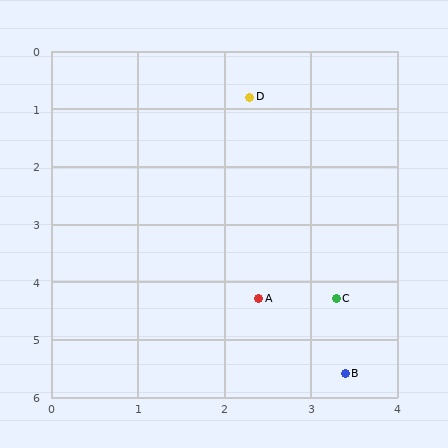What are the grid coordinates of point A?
Point A is at approximately (2.4, 4.3).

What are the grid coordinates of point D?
Point D is at approximately (2.3, 0.8).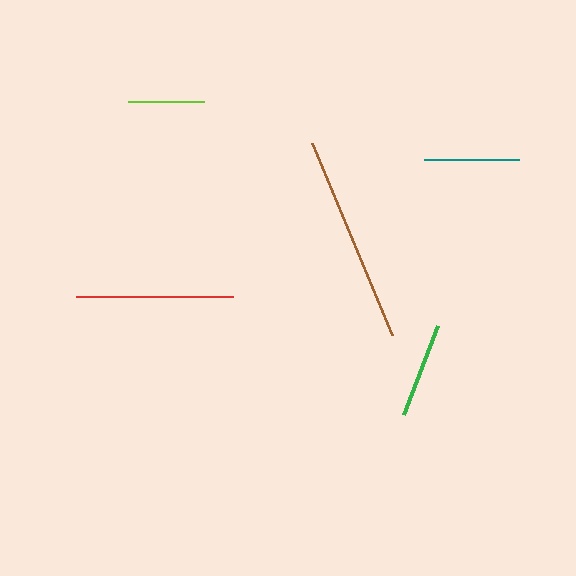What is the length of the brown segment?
The brown segment is approximately 208 pixels long.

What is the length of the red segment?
The red segment is approximately 157 pixels long.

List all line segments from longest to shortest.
From longest to shortest: brown, red, green, teal, lime.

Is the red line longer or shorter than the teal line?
The red line is longer than the teal line.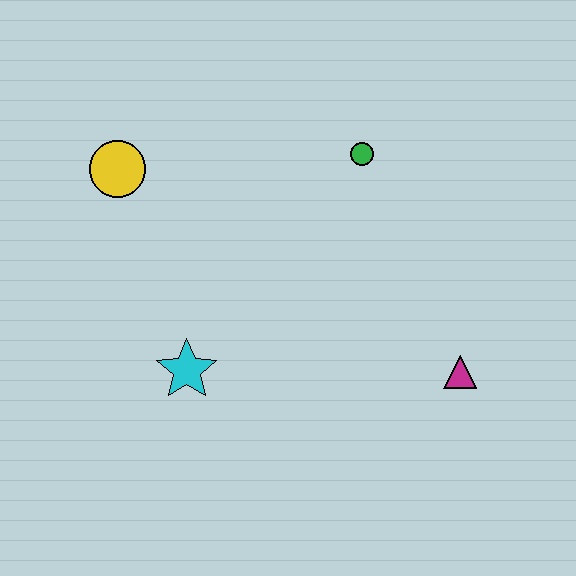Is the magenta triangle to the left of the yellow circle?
No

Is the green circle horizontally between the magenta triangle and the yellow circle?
Yes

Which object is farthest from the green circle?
The cyan star is farthest from the green circle.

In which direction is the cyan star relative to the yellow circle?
The cyan star is below the yellow circle.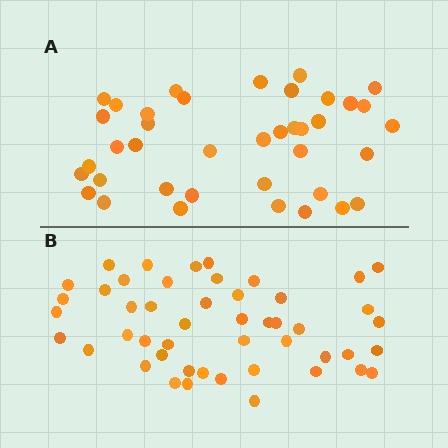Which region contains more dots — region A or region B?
Region B (the bottom region) has more dots.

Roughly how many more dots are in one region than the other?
Region B has roughly 8 or so more dots than region A.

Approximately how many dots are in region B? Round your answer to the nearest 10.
About 50 dots. (The exact count is 48, which rounds to 50.)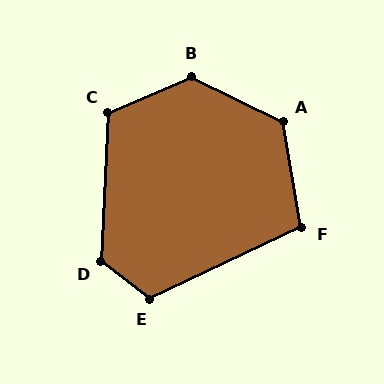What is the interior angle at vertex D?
Approximately 124 degrees (obtuse).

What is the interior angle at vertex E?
Approximately 118 degrees (obtuse).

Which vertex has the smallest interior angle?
F, at approximately 106 degrees.